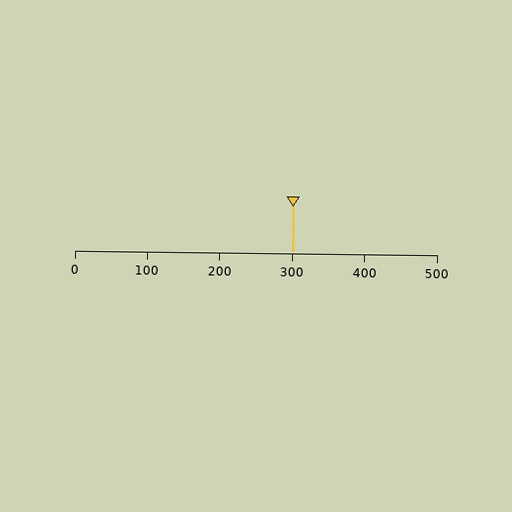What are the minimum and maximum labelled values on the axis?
The axis runs from 0 to 500.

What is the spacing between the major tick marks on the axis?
The major ticks are spaced 100 apart.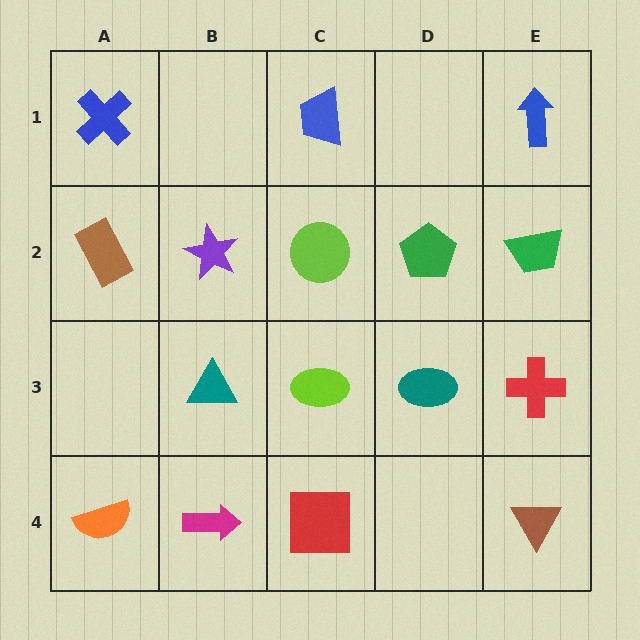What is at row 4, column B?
A magenta arrow.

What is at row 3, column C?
A lime ellipse.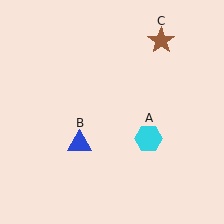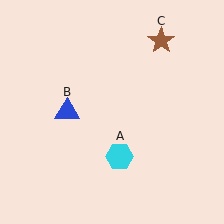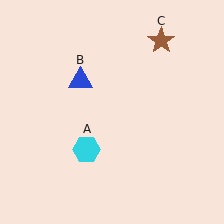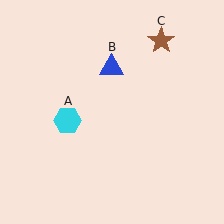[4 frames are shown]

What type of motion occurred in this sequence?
The cyan hexagon (object A), blue triangle (object B) rotated clockwise around the center of the scene.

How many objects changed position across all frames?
2 objects changed position: cyan hexagon (object A), blue triangle (object B).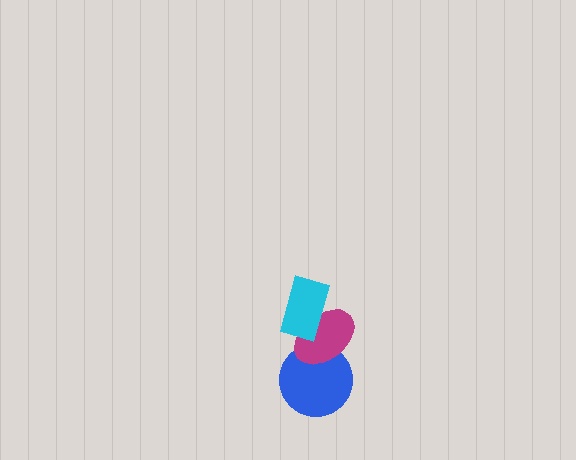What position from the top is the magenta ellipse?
The magenta ellipse is 2nd from the top.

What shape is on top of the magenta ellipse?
The cyan rectangle is on top of the magenta ellipse.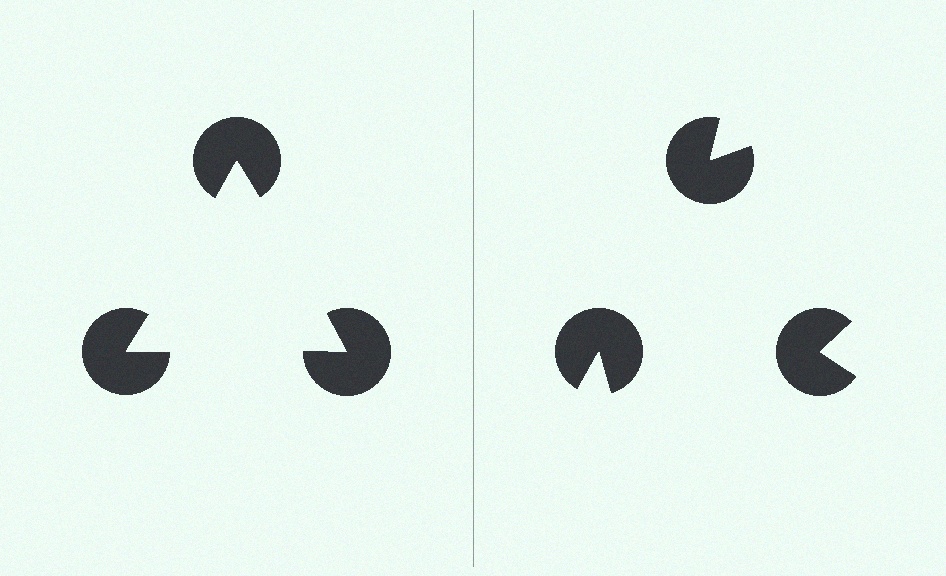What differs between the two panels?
The pac-man discs are positioned identically on both sides; only the wedge orientations differ. On the left they align to a triangle; on the right they are misaligned.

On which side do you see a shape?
An illusory triangle appears on the left side. On the right side the wedge cuts are rotated, so no coherent shape forms.